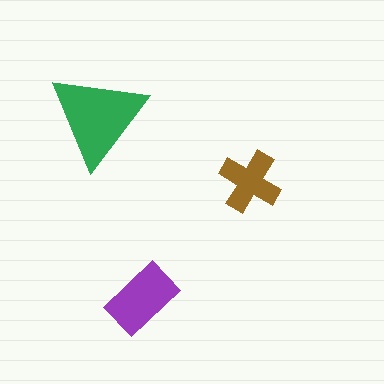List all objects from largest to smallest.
The green triangle, the purple rectangle, the brown cross.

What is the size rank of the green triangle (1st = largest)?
1st.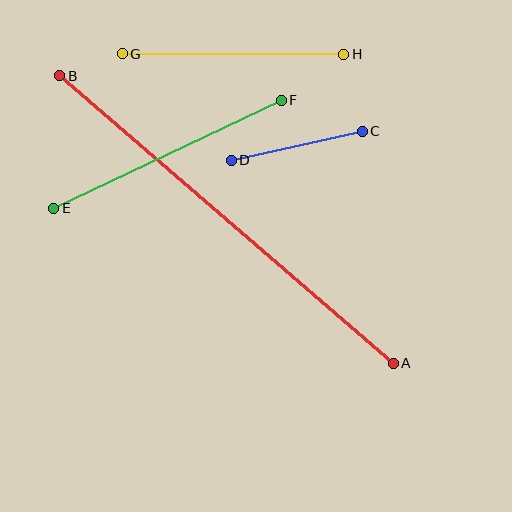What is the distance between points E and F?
The distance is approximately 252 pixels.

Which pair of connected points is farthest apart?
Points A and B are farthest apart.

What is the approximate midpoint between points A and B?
The midpoint is at approximately (227, 219) pixels.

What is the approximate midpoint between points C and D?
The midpoint is at approximately (297, 146) pixels.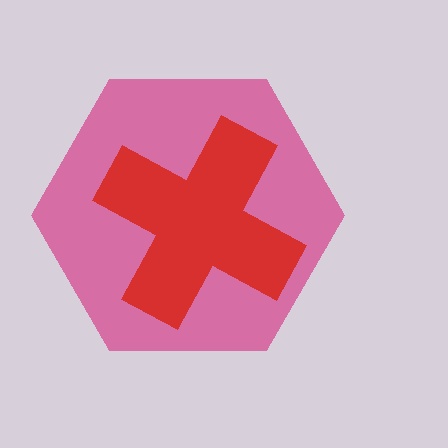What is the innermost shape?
The red cross.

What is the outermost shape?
The pink hexagon.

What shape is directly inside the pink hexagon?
The red cross.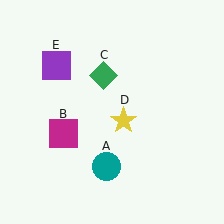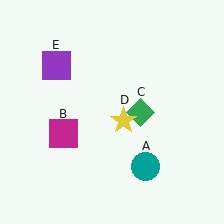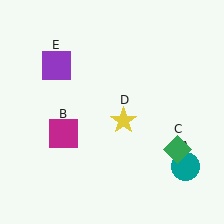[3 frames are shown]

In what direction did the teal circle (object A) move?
The teal circle (object A) moved right.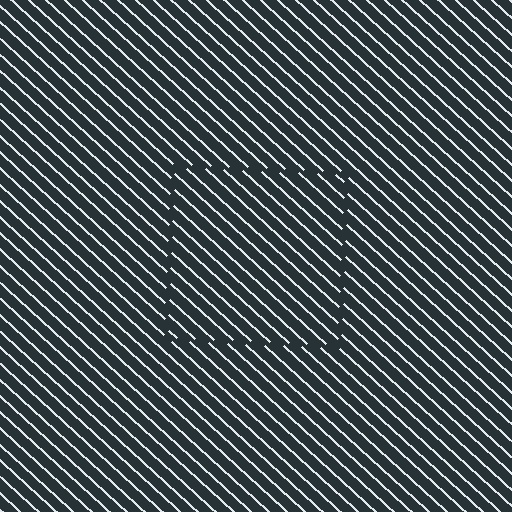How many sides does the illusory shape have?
4 sides — the line-ends trace a square.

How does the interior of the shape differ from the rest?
The interior of the shape contains the same grating, shifted by half a period — the contour is defined by the phase discontinuity where line-ends from the inner and outer gratings abut.